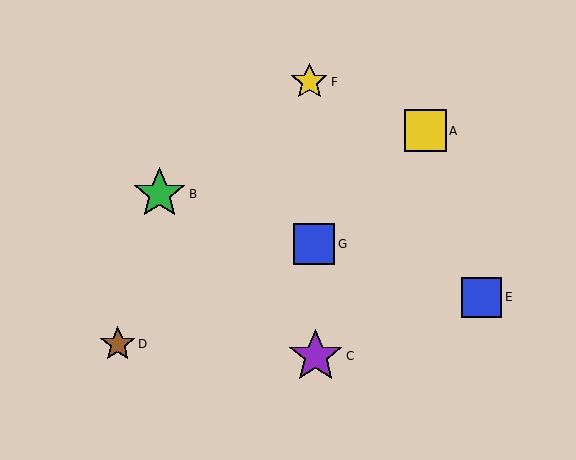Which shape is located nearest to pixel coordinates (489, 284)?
The blue square (labeled E) at (482, 297) is nearest to that location.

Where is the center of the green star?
The center of the green star is at (160, 194).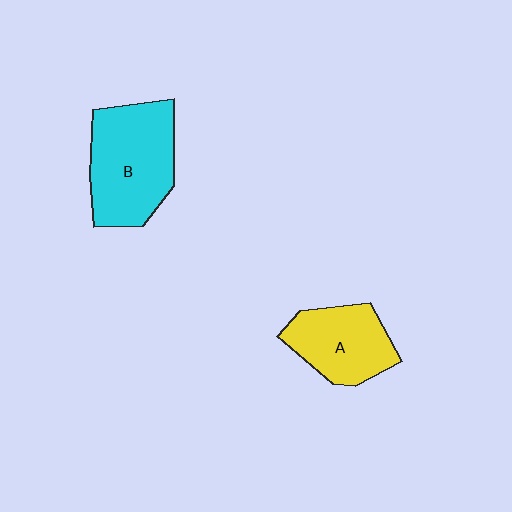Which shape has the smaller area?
Shape A (yellow).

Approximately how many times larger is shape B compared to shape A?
Approximately 1.4 times.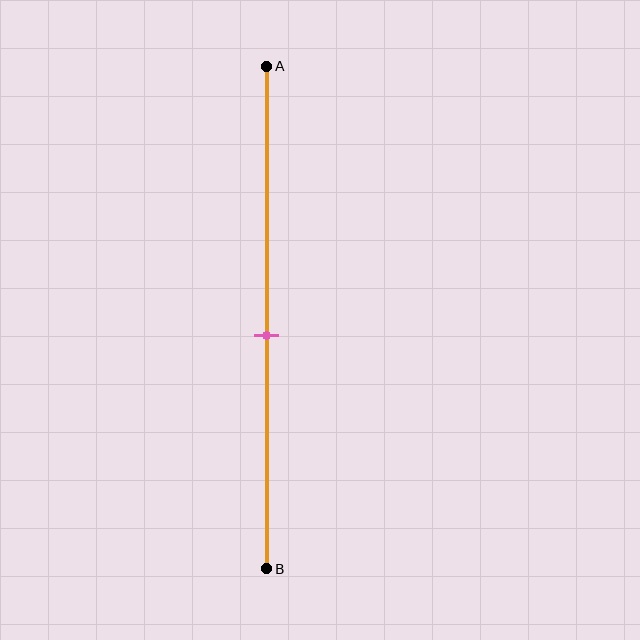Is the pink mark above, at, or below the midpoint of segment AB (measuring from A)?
The pink mark is below the midpoint of segment AB.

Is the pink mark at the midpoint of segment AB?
No, the mark is at about 55% from A, not at the 50% midpoint.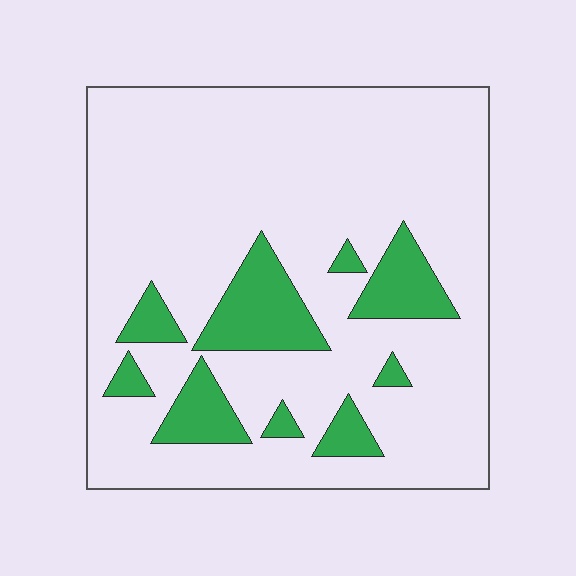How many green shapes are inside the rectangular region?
9.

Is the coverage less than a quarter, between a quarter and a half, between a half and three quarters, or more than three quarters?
Less than a quarter.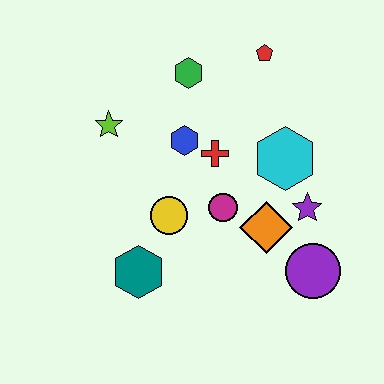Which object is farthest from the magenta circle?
The red pentagon is farthest from the magenta circle.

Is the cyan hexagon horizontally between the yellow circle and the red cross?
No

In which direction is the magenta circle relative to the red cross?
The magenta circle is below the red cross.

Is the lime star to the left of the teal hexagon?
Yes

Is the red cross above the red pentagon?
No